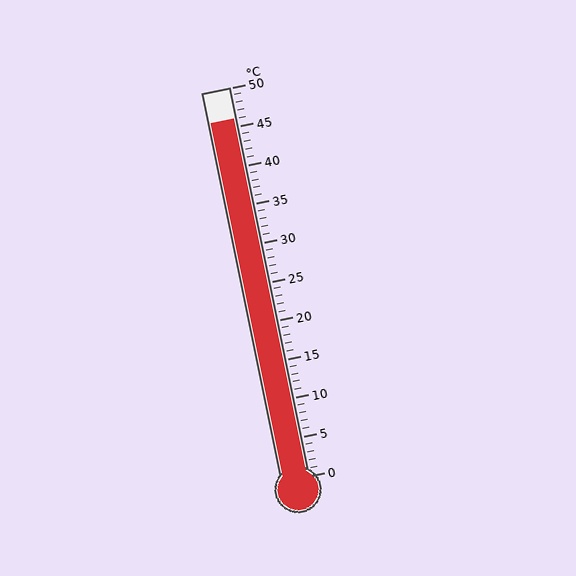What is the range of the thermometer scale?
The thermometer scale ranges from 0°C to 50°C.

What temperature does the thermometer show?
The thermometer shows approximately 46°C.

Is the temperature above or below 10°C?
The temperature is above 10°C.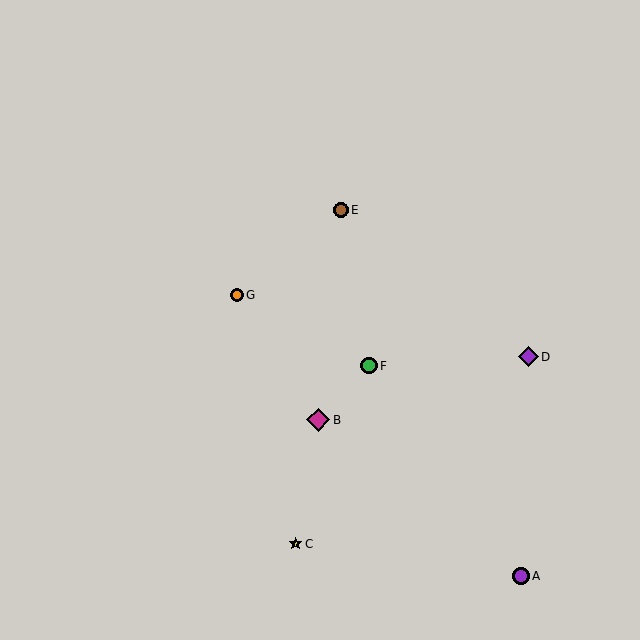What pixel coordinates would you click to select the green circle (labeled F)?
Click at (369, 366) to select the green circle F.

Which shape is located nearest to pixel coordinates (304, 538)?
The yellow star (labeled C) at (296, 544) is nearest to that location.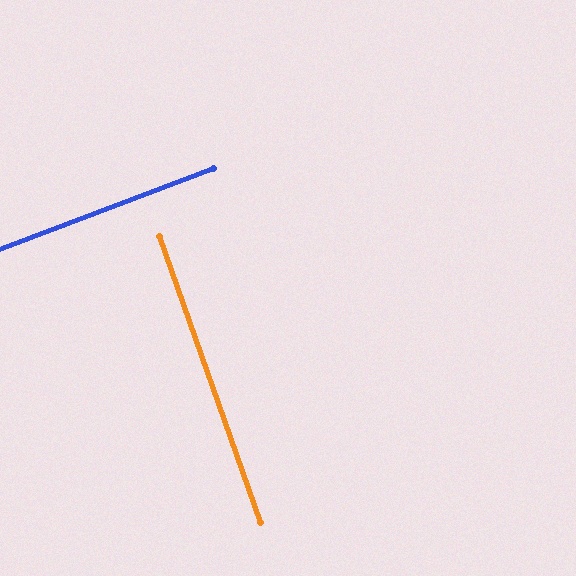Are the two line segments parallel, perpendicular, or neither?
Perpendicular — they meet at approximately 89°.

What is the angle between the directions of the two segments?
Approximately 89 degrees.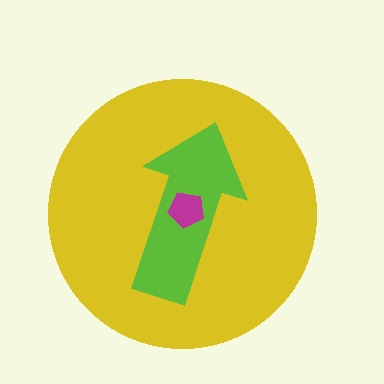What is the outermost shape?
The yellow circle.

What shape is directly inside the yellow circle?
The lime arrow.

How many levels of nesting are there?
3.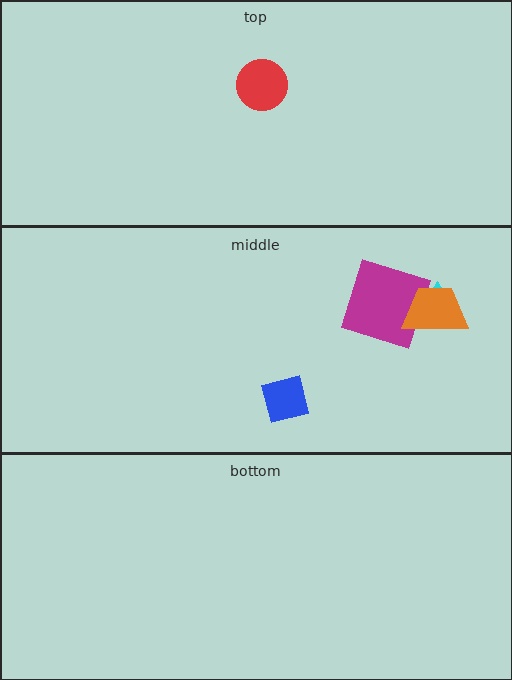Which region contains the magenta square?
The middle region.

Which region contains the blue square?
The middle region.